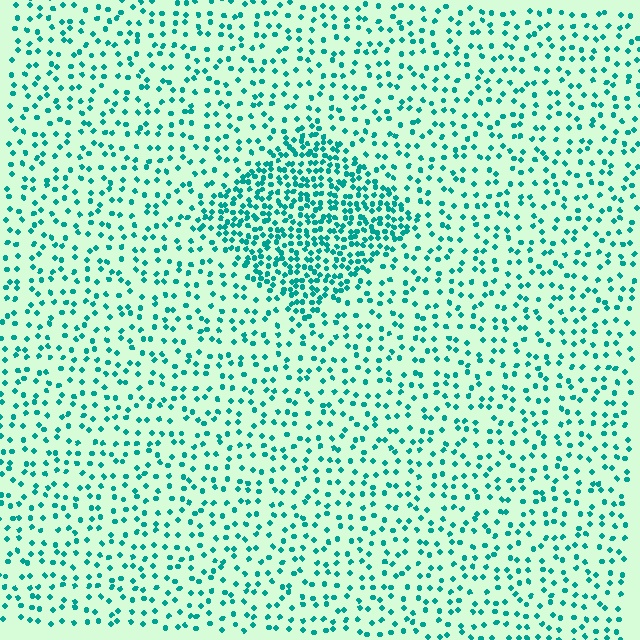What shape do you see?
I see a diamond.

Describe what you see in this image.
The image contains small teal elements arranged at two different densities. A diamond-shaped region is visible where the elements are more densely packed than the surrounding area.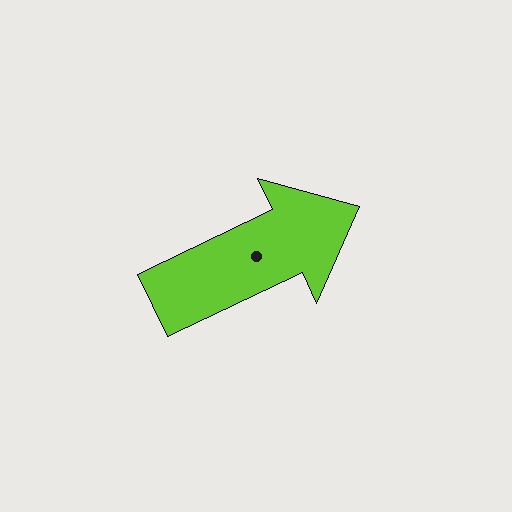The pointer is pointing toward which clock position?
Roughly 2 o'clock.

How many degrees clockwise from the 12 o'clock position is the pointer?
Approximately 64 degrees.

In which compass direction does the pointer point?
Northeast.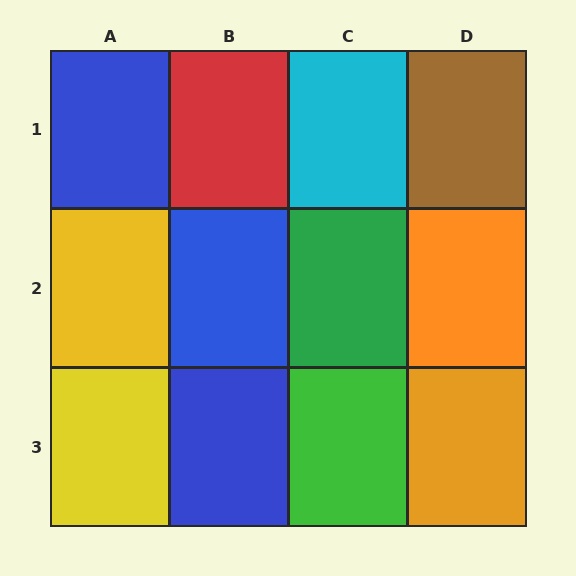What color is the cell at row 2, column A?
Yellow.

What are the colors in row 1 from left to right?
Blue, red, cyan, brown.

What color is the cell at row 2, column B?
Blue.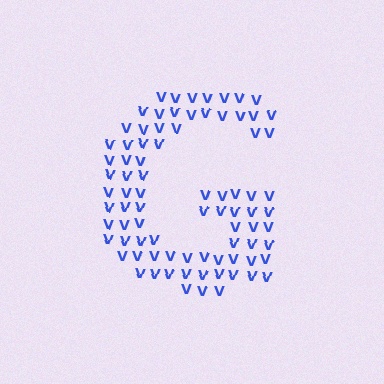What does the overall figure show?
The overall figure shows the letter G.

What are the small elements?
The small elements are letter V's.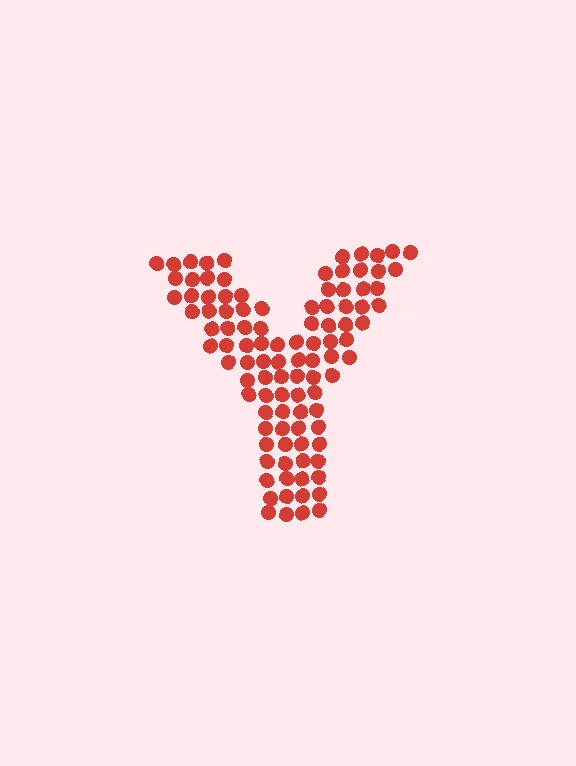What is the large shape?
The large shape is the letter Y.